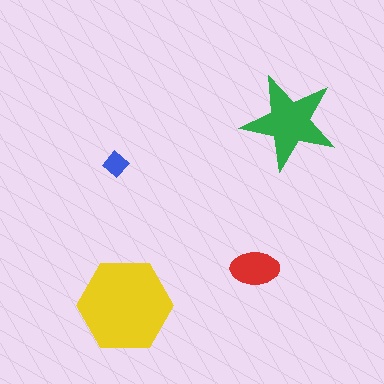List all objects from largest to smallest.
The yellow hexagon, the green star, the red ellipse, the blue diamond.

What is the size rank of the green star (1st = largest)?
2nd.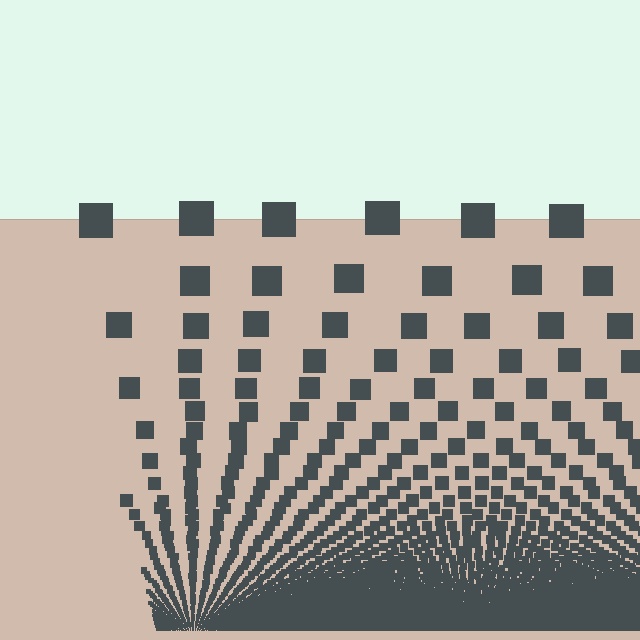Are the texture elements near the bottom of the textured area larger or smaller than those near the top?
Smaller. The gradient is inverted — elements near the bottom are smaller and denser.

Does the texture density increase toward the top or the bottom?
Density increases toward the bottom.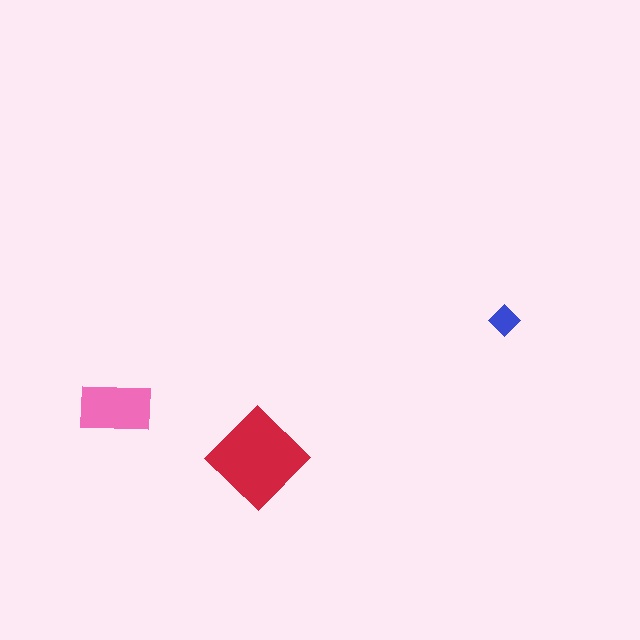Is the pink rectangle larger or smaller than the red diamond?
Smaller.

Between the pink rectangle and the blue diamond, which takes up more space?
The pink rectangle.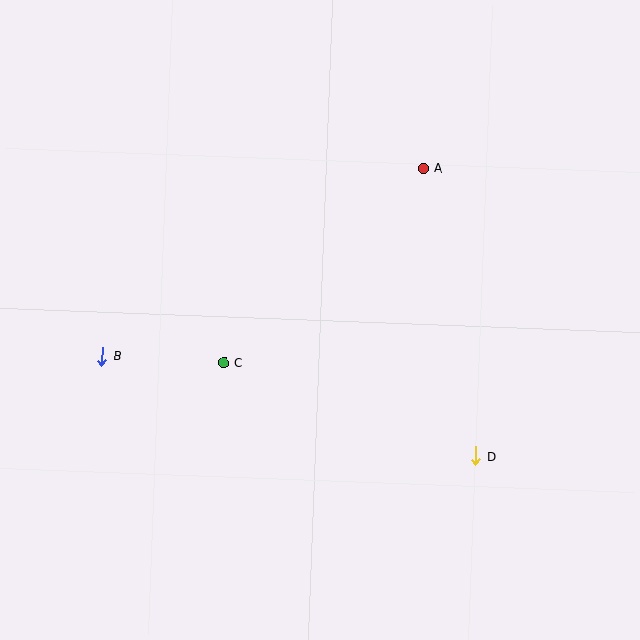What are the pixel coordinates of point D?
Point D is at (476, 456).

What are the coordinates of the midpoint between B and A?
The midpoint between B and A is at (263, 262).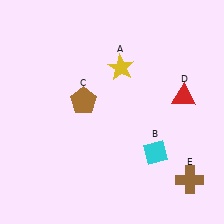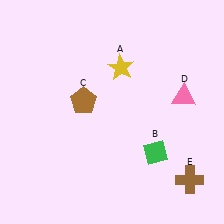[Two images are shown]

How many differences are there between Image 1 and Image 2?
There are 2 differences between the two images.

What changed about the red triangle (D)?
In Image 1, D is red. In Image 2, it changed to pink.